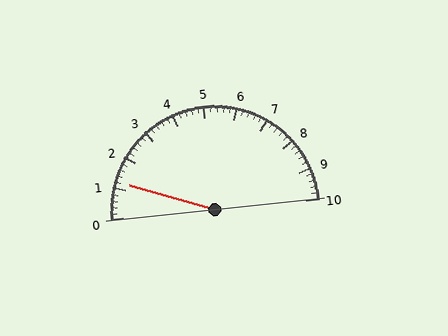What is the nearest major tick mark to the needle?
The nearest major tick mark is 1.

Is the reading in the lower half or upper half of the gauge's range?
The reading is in the lower half of the range (0 to 10).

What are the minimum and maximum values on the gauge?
The gauge ranges from 0 to 10.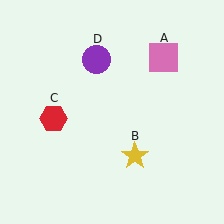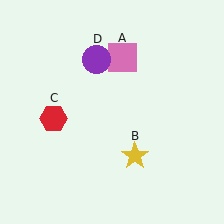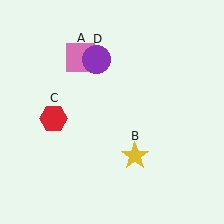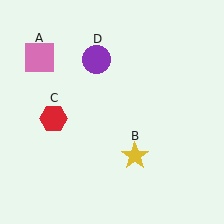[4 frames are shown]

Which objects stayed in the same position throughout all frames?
Yellow star (object B) and red hexagon (object C) and purple circle (object D) remained stationary.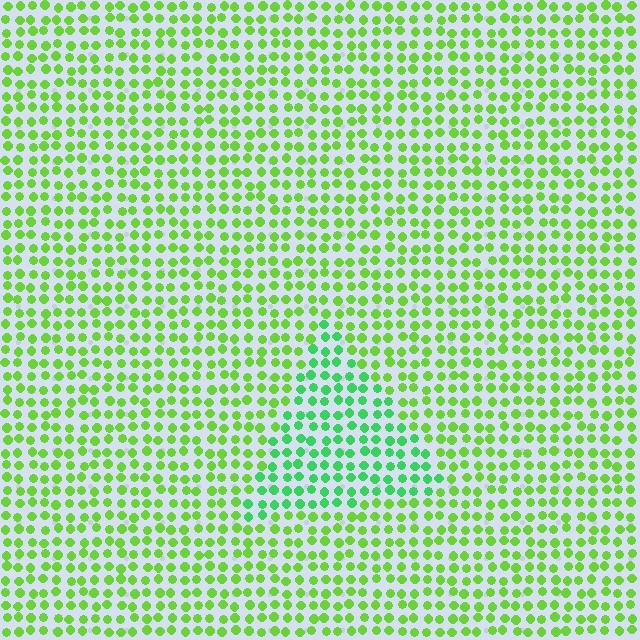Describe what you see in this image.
The image is filled with small lime elements in a uniform arrangement. A triangle-shaped region is visible where the elements are tinted to a slightly different hue, forming a subtle color boundary.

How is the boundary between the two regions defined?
The boundary is defined purely by a slight shift in hue (about 34 degrees). Spacing, size, and orientation are identical on both sides.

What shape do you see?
I see a triangle.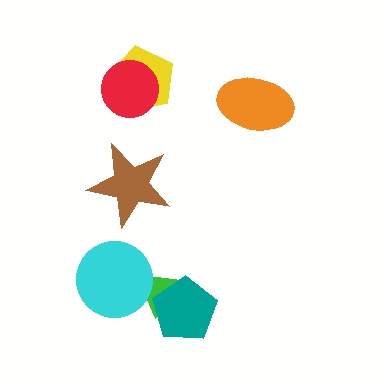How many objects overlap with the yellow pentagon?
1 object overlaps with the yellow pentagon.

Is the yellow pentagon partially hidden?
Yes, it is partially covered by another shape.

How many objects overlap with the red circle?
1 object overlaps with the red circle.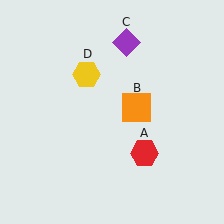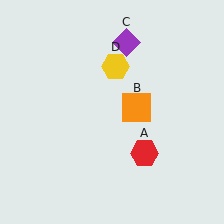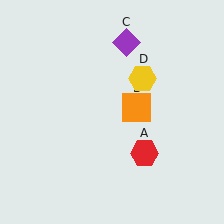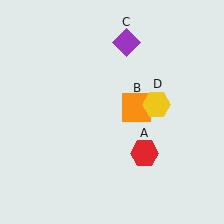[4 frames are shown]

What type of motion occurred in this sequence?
The yellow hexagon (object D) rotated clockwise around the center of the scene.